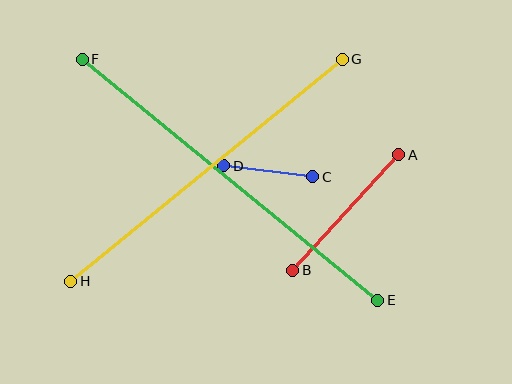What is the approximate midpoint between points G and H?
The midpoint is at approximately (206, 170) pixels.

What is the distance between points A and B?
The distance is approximately 157 pixels.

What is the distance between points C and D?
The distance is approximately 90 pixels.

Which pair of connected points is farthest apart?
Points E and F are farthest apart.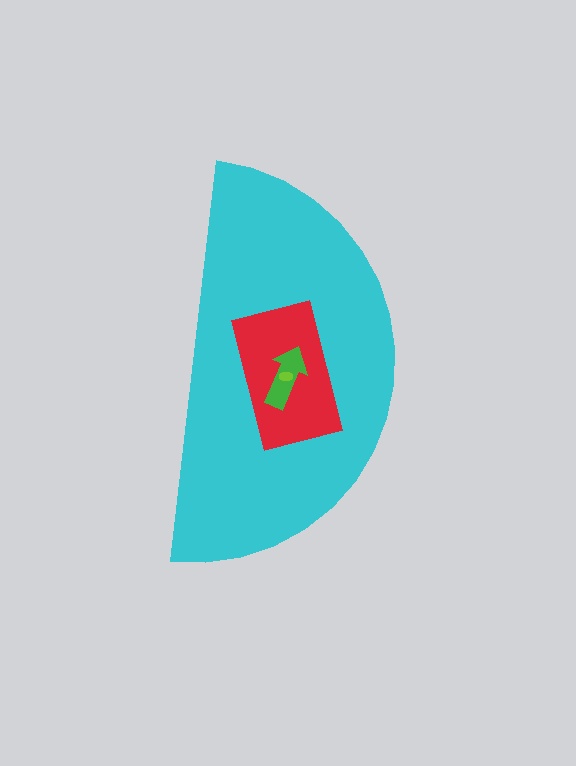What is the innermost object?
The lime ellipse.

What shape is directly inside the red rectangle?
The green arrow.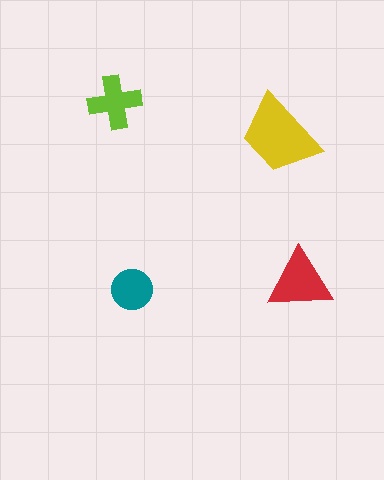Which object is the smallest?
The teal circle.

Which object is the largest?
The yellow trapezoid.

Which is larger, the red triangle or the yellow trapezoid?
The yellow trapezoid.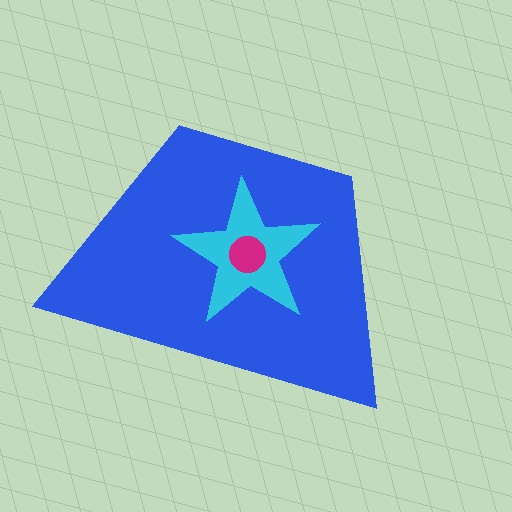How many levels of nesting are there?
3.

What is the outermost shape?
The blue trapezoid.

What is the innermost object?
The magenta circle.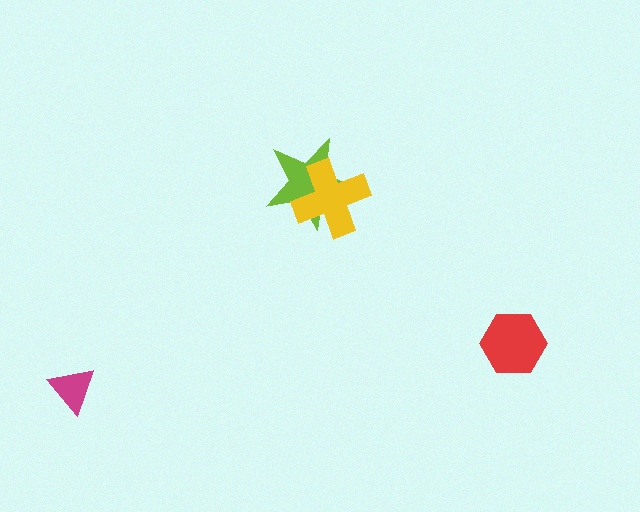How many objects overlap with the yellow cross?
1 object overlaps with the yellow cross.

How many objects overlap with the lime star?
1 object overlaps with the lime star.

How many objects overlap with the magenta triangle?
0 objects overlap with the magenta triangle.